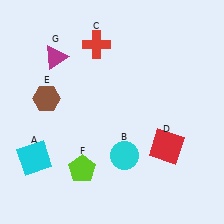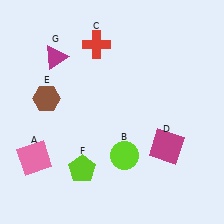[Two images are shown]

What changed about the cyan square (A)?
In Image 1, A is cyan. In Image 2, it changed to pink.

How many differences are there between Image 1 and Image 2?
There are 3 differences between the two images.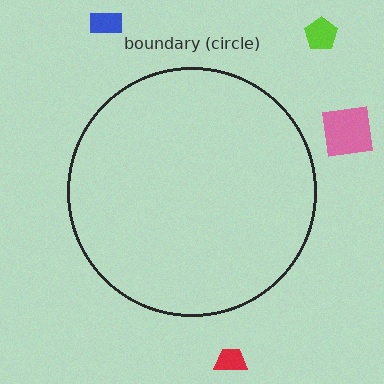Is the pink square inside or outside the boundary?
Outside.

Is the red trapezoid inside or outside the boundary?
Outside.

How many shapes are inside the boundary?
0 inside, 4 outside.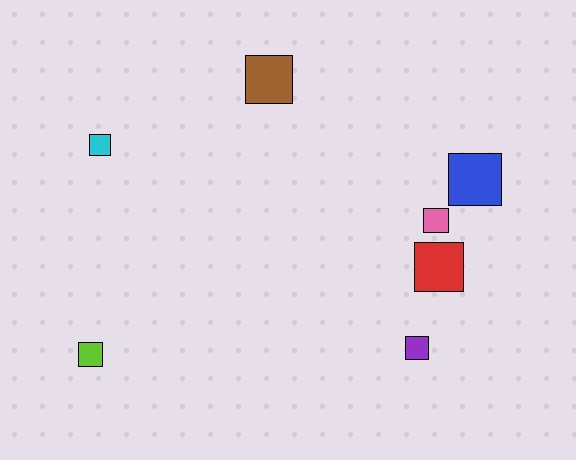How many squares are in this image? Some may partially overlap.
There are 7 squares.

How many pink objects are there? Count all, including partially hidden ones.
There is 1 pink object.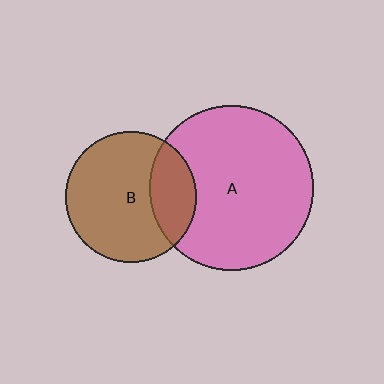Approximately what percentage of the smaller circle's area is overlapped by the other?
Approximately 25%.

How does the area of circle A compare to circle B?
Approximately 1.6 times.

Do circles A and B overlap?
Yes.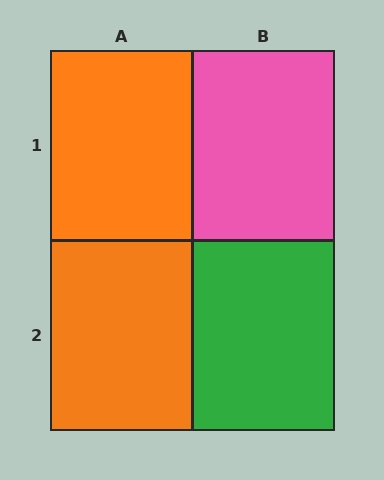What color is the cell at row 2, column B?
Green.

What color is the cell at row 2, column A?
Orange.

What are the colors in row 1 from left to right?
Orange, pink.